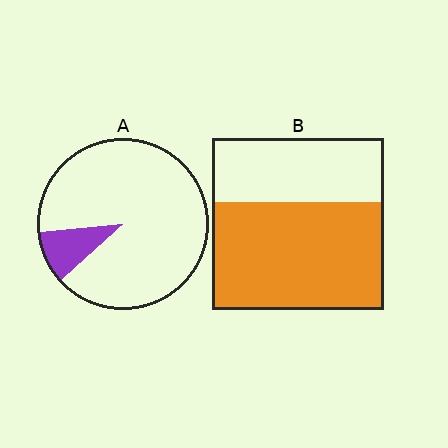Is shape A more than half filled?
No.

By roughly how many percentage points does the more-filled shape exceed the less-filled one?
By roughly 55 percentage points (B over A).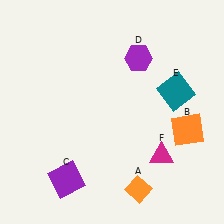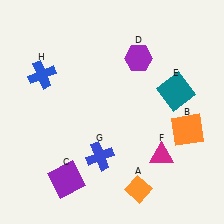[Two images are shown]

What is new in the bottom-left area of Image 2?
A blue cross (G) was added in the bottom-left area of Image 2.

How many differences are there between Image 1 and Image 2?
There are 2 differences between the two images.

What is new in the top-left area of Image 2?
A blue cross (H) was added in the top-left area of Image 2.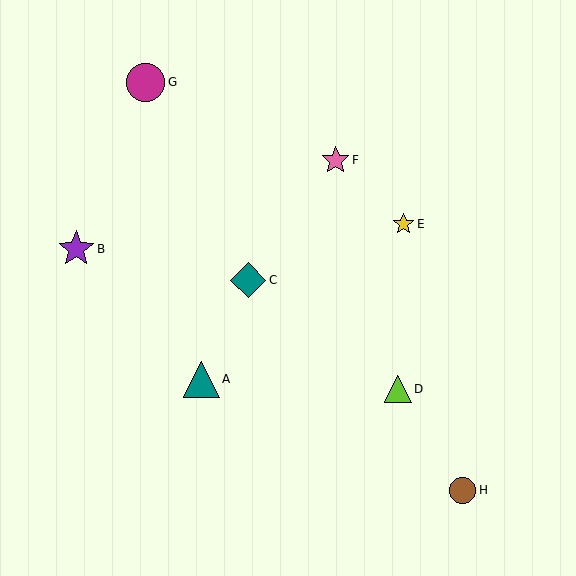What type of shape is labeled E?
Shape E is a yellow star.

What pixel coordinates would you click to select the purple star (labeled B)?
Click at (76, 249) to select the purple star B.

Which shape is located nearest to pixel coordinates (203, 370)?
The teal triangle (labeled A) at (202, 379) is nearest to that location.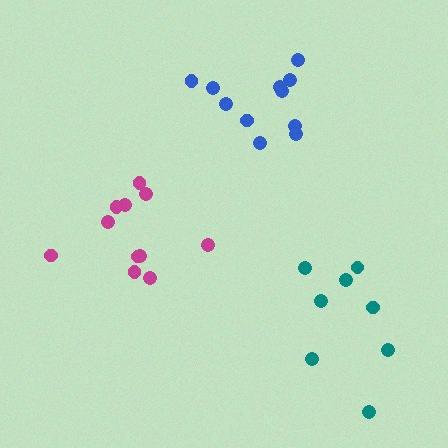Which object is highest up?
The blue cluster is topmost.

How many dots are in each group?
Group 1: 8 dots, Group 2: 11 dots, Group 3: 11 dots (30 total).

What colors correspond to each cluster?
The clusters are colored: teal, blue, magenta.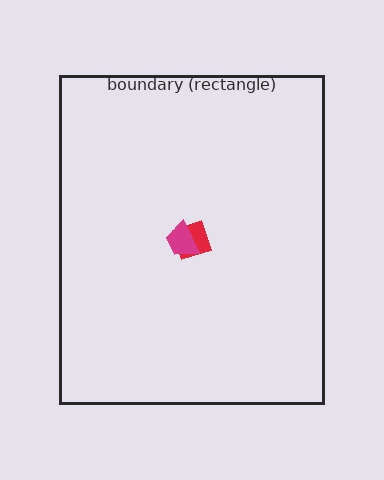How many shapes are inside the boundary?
2 inside, 0 outside.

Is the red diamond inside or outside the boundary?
Inside.